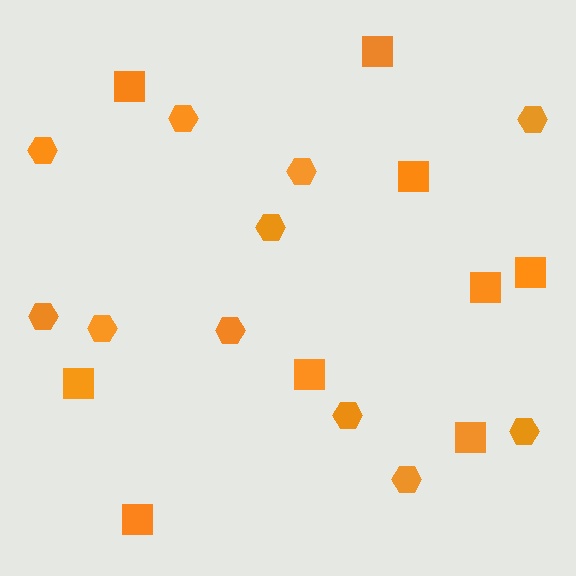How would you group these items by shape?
There are 2 groups: one group of hexagons (11) and one group of squares (9).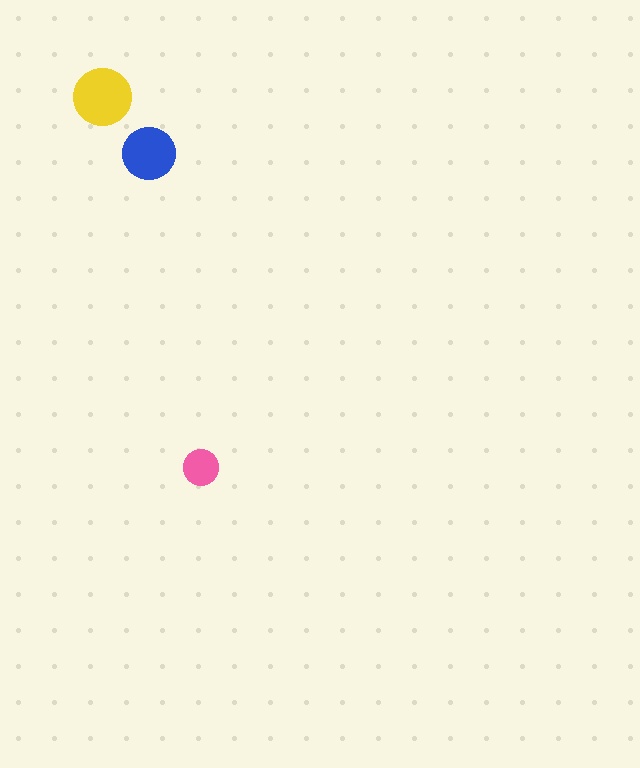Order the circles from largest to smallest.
the yellow one, the blue one, the pink one.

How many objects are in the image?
There are 3 objects in the image.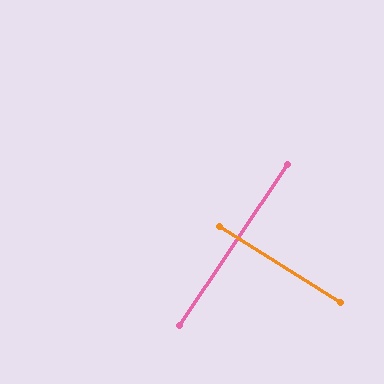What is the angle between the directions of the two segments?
Approximately 88 degrees.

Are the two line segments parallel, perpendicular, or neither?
Perpendicular — they meet at approximately 88°.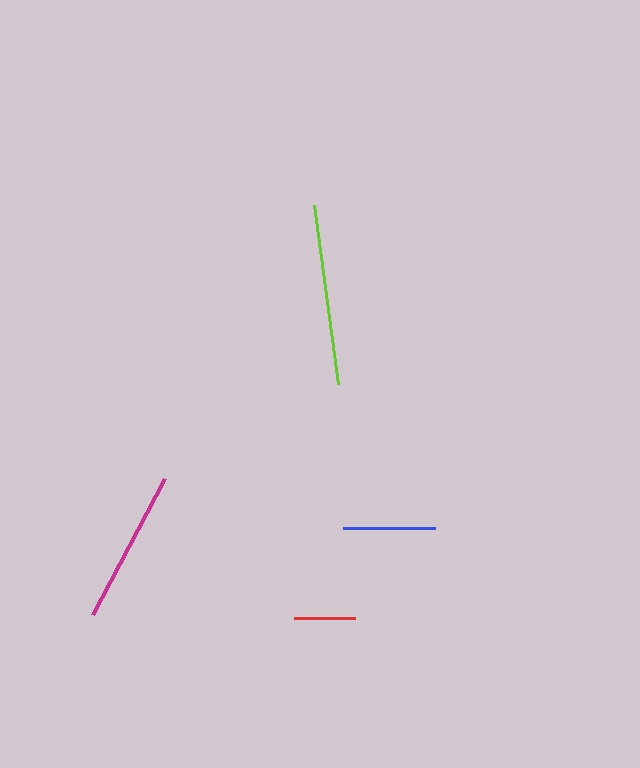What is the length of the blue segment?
The blue segment is approximately 92 pixels long.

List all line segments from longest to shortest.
From longest to shortest: lime, magenta, blue, red.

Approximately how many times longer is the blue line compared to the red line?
The blue line is approximately 1.5 times the length of the red line.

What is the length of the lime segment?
The lime segment is approximately 180 pixels long.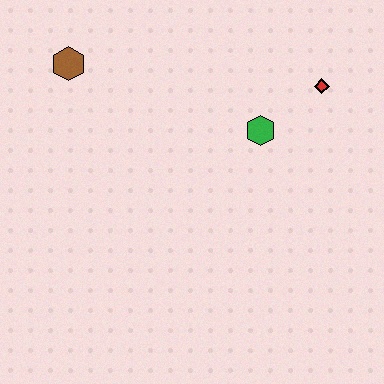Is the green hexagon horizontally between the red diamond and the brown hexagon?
Yes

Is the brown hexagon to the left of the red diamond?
Yes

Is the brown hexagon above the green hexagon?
Yes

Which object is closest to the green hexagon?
The red diamond is closest to the green hexagon.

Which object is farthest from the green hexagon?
The brown hexagon is farthest from the green hexagon.